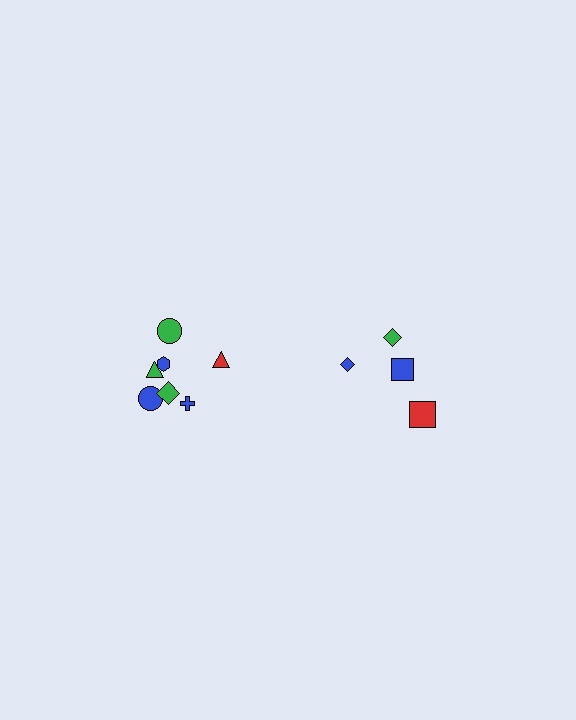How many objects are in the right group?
There are 4 objects.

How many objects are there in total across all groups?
There are 11 objects.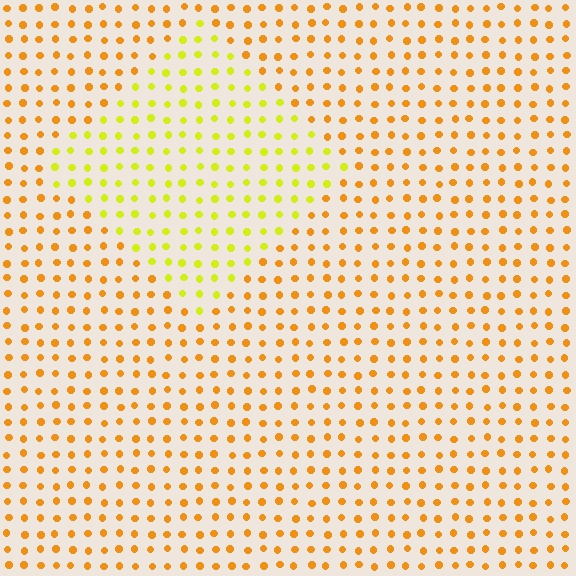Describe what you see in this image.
The image is filled with small orange elements in a uniform arrangement. A diamond-shaped region is visible where the elements are tinted to a slightly different hue, forming a subtle color boundary.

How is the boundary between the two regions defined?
The boundary is defined purely by a slight shift in hue (about 35 degrees). Spacing, size, and orientation are identical on both sides.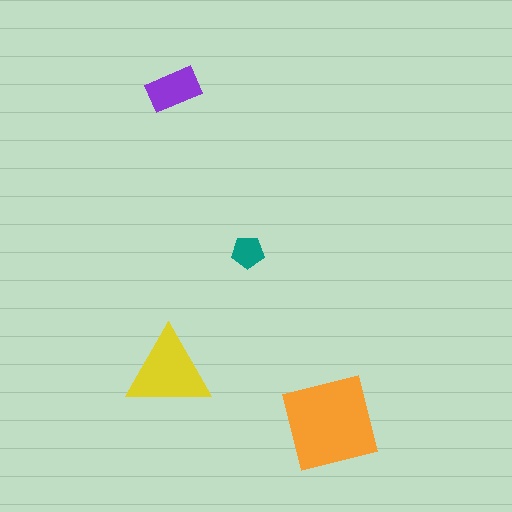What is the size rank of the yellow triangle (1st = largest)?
2nd.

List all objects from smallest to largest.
The teal pentagon, the purple rectangle, the yellow triangle, the orange square.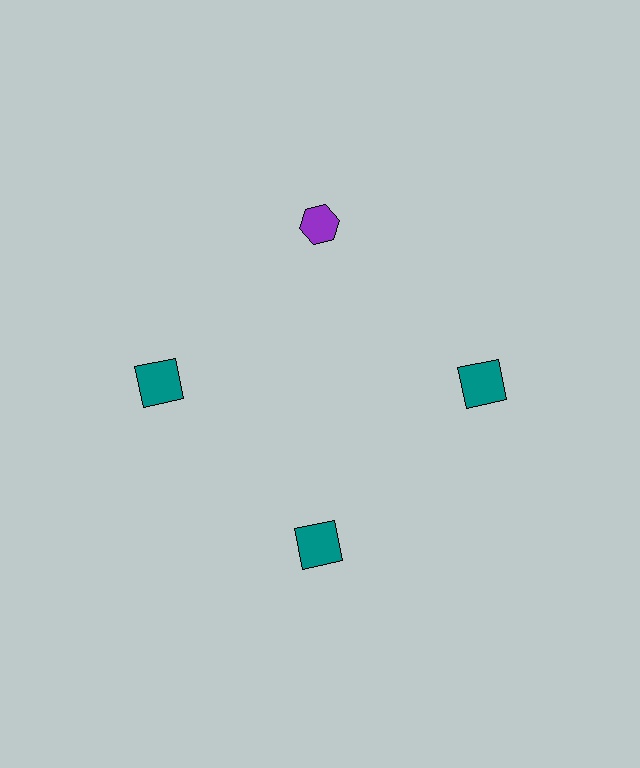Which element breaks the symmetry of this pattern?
The purple hexagon at roughly the 12 o'clock position breaks the symmetry. All other shapes are teal squares.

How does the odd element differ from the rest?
It differs in both color (purple instead of teal) and shape (hexagon instead of square).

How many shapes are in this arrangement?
There are 4 shapes arranged in a ring pattern.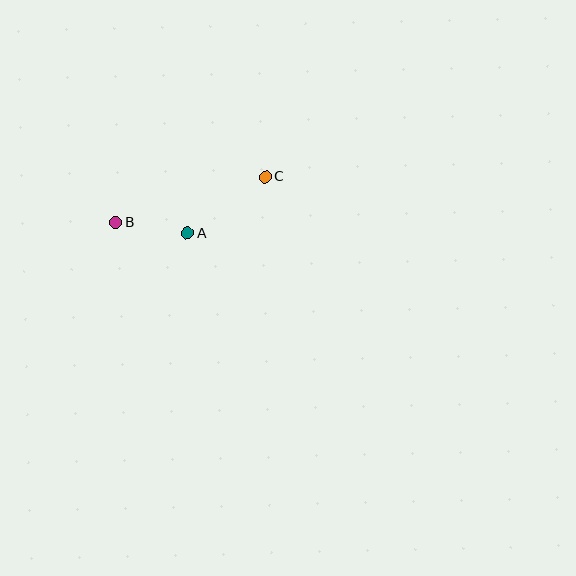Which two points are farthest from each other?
Points B and C are farthest from each other.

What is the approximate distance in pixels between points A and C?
The distance between A and C is approximately 96 pixels.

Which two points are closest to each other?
Points A and B are closest to each other.